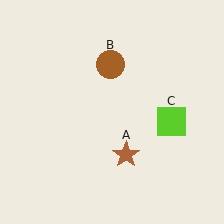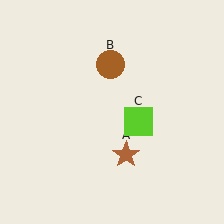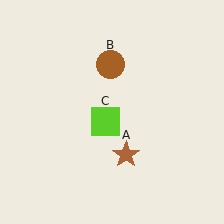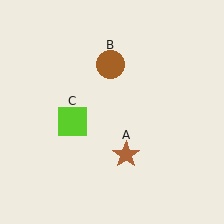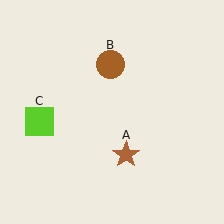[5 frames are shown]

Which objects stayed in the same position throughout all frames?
Brown star (object A) and brown circle (object B) remained stationary.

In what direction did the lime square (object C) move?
The lime square (object C) moved left.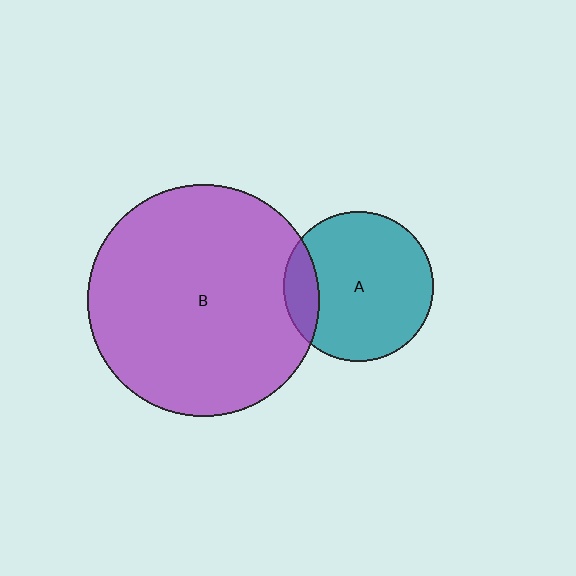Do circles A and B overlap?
Yes.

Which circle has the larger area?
Circle B (purple).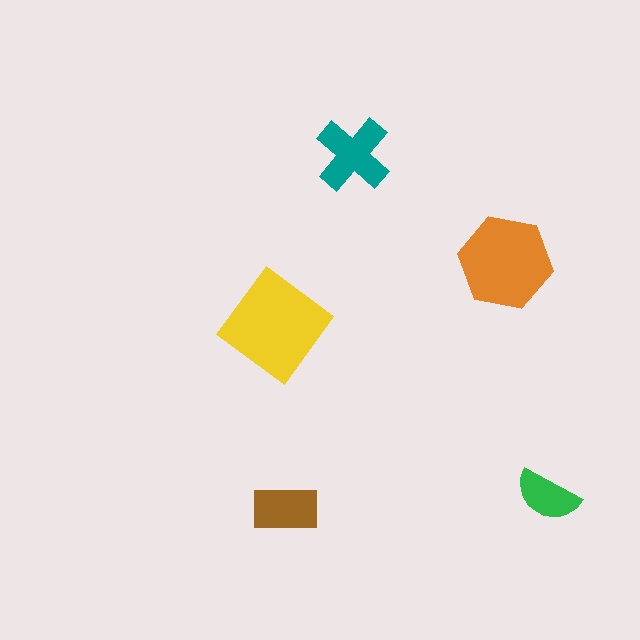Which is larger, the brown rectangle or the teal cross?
The teal cross.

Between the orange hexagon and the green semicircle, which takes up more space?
The orange hexagon.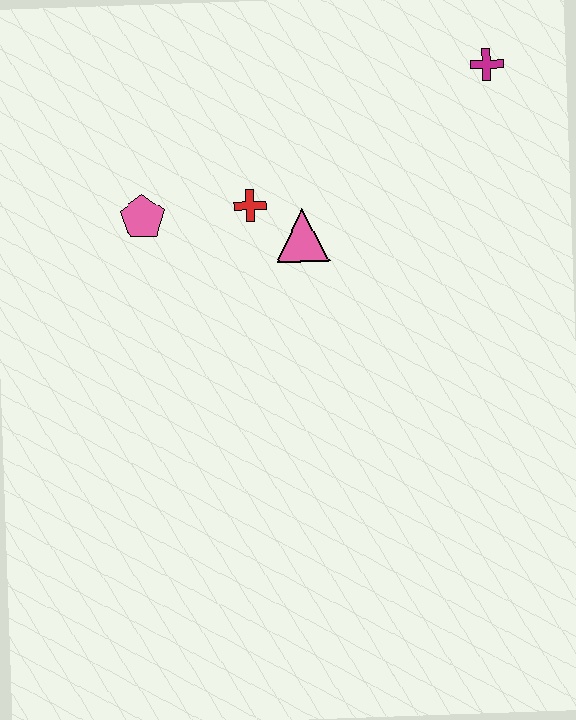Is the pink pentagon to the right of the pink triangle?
No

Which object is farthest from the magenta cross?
The pink pentagon is farthest from the magenta cross.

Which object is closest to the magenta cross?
The pink triangle is closest to the magenta cross.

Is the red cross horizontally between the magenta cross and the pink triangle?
No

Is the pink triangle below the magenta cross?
Yes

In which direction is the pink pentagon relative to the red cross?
The pink pentagon is to the left of the red cross.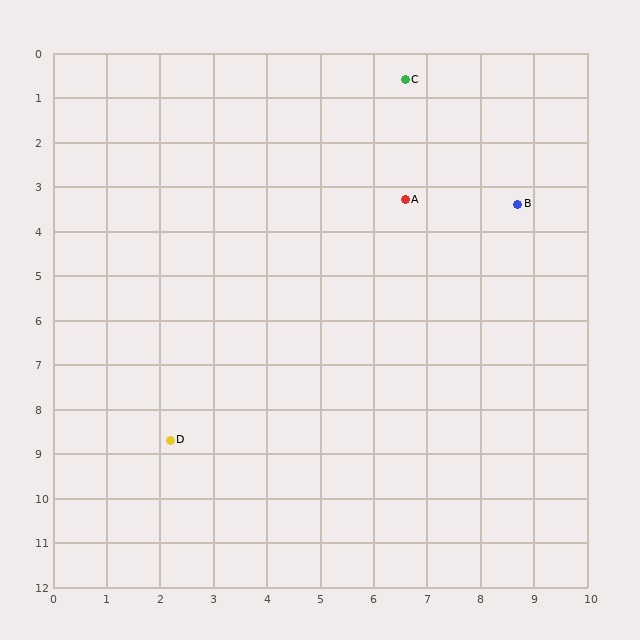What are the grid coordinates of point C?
Point C is at approximately (6.6, 0.6).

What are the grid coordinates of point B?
Point B is at approximately (8.7, 3.4).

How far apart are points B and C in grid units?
Points B and C are about 3.5 grid units apart.